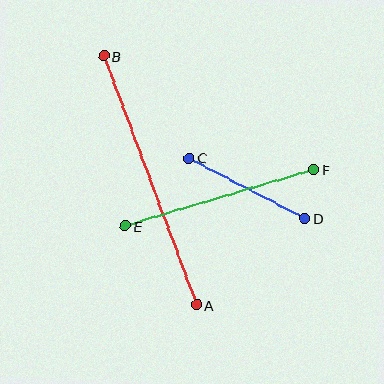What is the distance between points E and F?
The distance is approximately 196 pixels.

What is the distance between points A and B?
The distance is approximately 266 pixels.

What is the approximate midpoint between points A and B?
The midpoint is at approximately (150, 181) pixels.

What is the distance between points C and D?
The distance is approximately 130 pixels.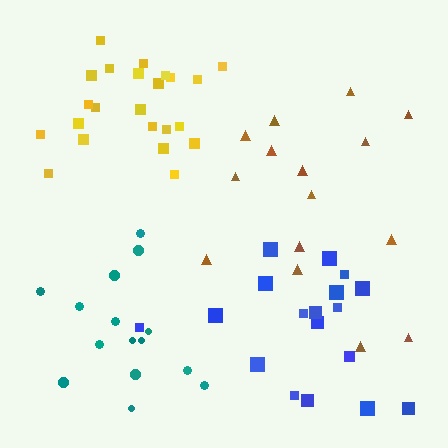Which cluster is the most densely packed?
Yellow.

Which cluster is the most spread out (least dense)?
Brown.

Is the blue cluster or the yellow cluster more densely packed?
Yellow.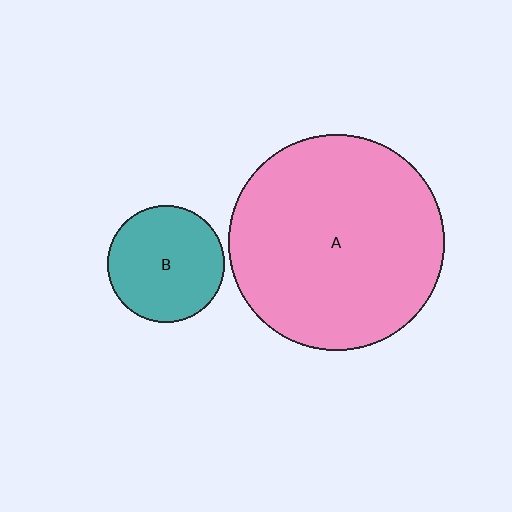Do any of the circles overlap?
No, none of the circles overlap.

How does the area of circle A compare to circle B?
Approximately 3.4 times.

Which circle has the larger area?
Circle A (pink).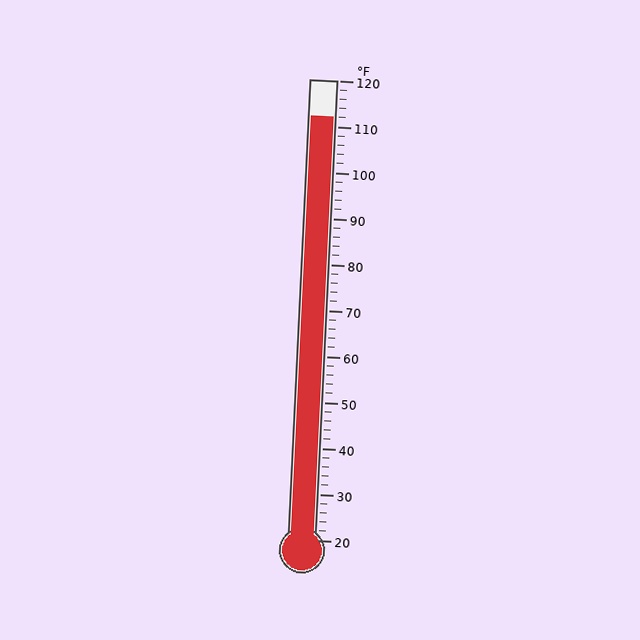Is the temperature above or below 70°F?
The temperature is above 70°F.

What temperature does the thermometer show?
The thermometer shows approximately 112°F.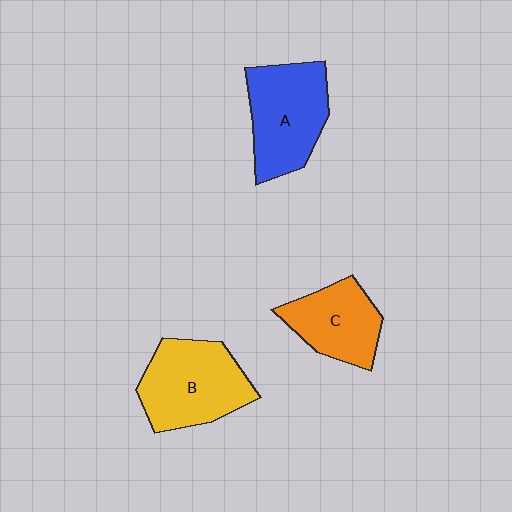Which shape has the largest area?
Shape B (yellow).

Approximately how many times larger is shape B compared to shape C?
Approximately 1.3 times.